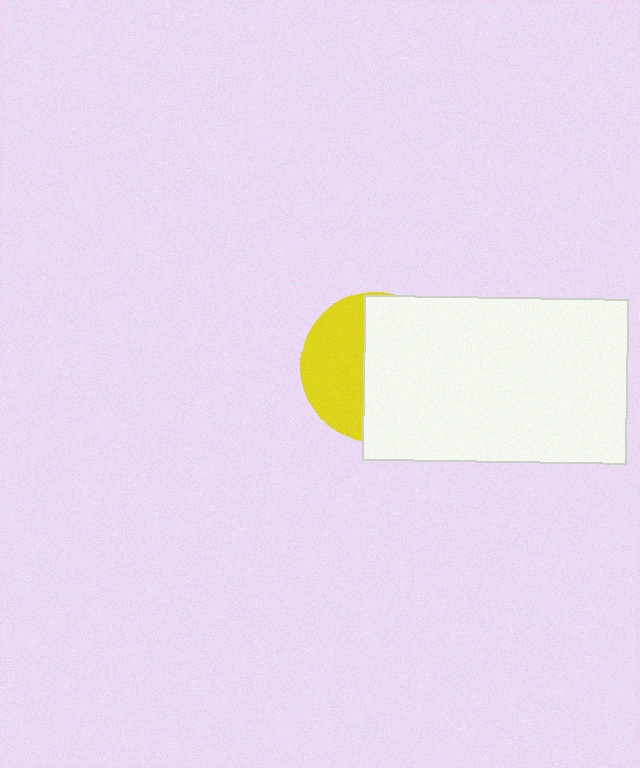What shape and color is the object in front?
The object in front is a white rectangle.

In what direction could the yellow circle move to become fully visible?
The yellow circle could move left. That would shift it out from behind the white rectangle entirely.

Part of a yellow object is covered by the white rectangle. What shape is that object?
It is a circle.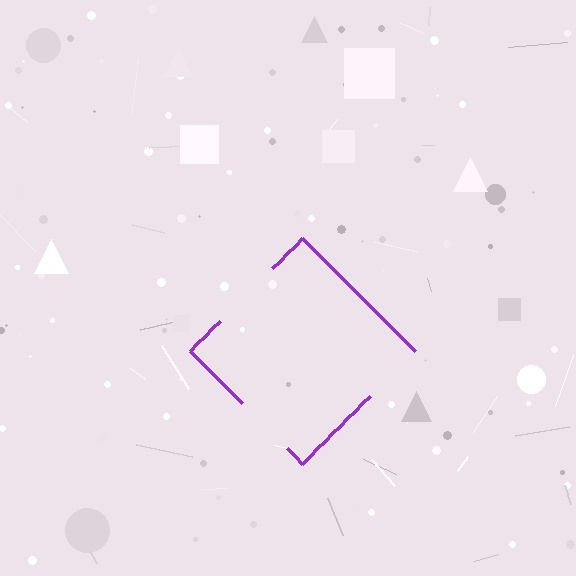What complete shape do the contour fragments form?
The contour fragments form a diamond.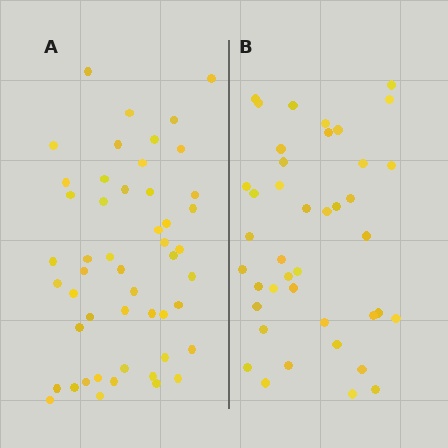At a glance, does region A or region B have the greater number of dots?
Region A (the left region) has more dots.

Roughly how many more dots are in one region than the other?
Region A has roughly 8 or so more dots than region B.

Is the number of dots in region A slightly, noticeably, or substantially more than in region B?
Region A has only slightly more — the two regions are fairly close. The ratio is roughly 1.2 to 1.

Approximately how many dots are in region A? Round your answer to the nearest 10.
About 50 dots.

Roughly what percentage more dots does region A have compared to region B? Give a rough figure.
About 20% more.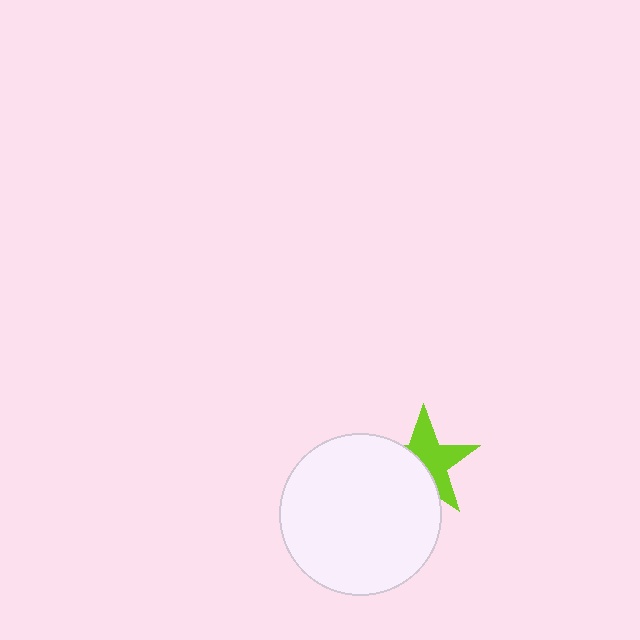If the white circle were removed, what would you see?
You would see the complete lime star.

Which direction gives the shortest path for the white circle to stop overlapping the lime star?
Moving toward the lower-left gives the shortest separation.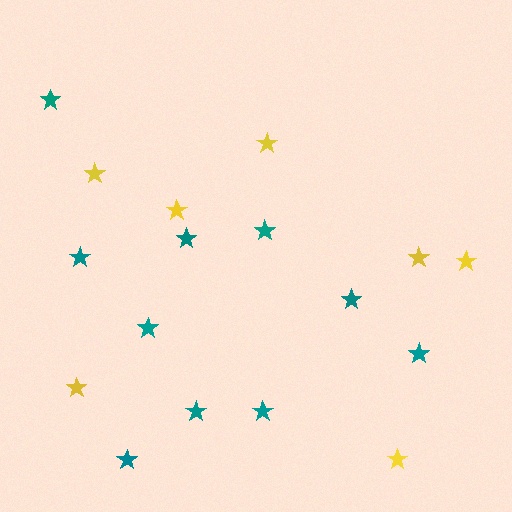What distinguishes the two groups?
There are 2 groups: one group of teal stars (10) and one group of yellow stars (7).